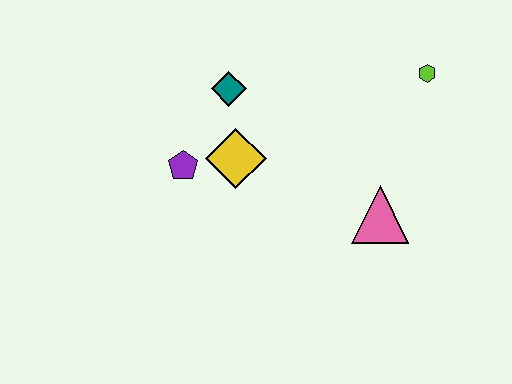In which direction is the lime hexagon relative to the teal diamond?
The lime hexagon is to the right of the teal diamond.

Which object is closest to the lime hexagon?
The pink triangle is closest to the lime hexagon.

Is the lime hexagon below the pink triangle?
No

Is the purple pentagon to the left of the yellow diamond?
Yes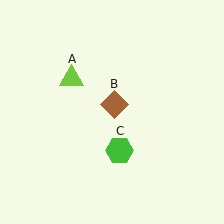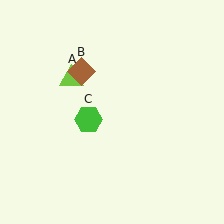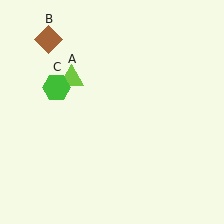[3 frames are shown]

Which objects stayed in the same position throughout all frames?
Lime triangle (object A) remained stationary.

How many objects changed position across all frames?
2 objects changed position: brown diamond (object B), green hexagon (object C).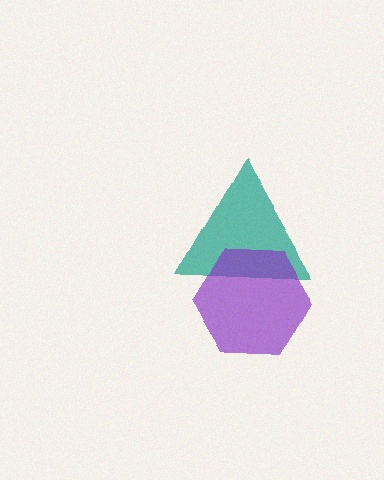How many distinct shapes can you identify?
There are 2 distinct shapes: a teal triangle, a purple hexagon.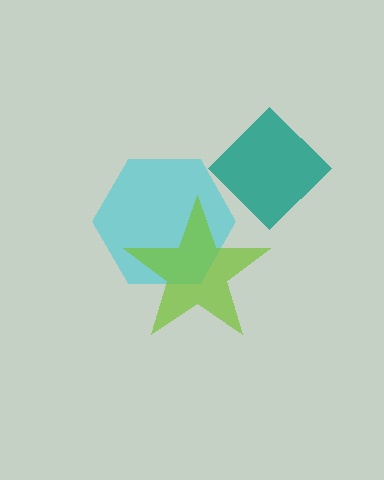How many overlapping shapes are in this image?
There are 3 overlapping shapes in the image.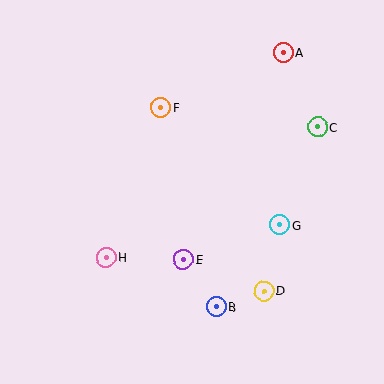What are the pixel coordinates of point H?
Point H is at (106, 257).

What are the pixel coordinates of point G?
Point G is at (280, 225).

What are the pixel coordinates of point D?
Point D is at (264, 291).